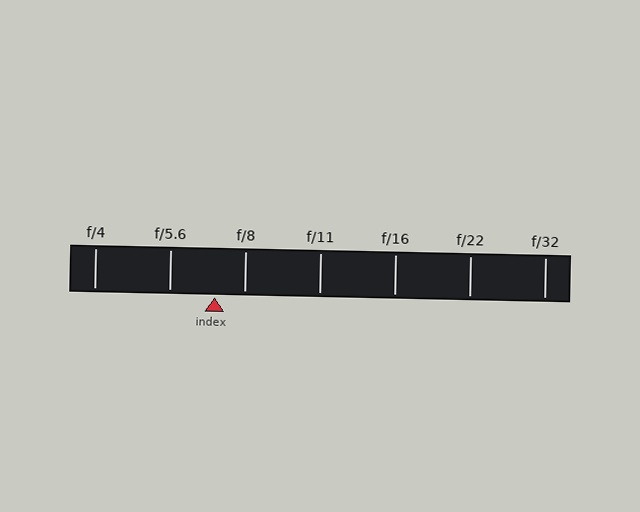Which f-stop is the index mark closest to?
The index mark is closest to f/8.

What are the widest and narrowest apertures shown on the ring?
The widest aperture shown is f/4 and the narrowest is f/32.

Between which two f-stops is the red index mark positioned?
The index mark is between f/5.6 and f/8.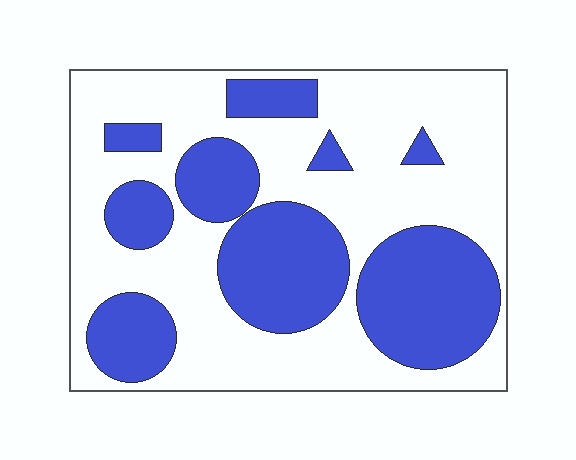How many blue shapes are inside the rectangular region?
9.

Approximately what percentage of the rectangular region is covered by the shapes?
Approximately 40%.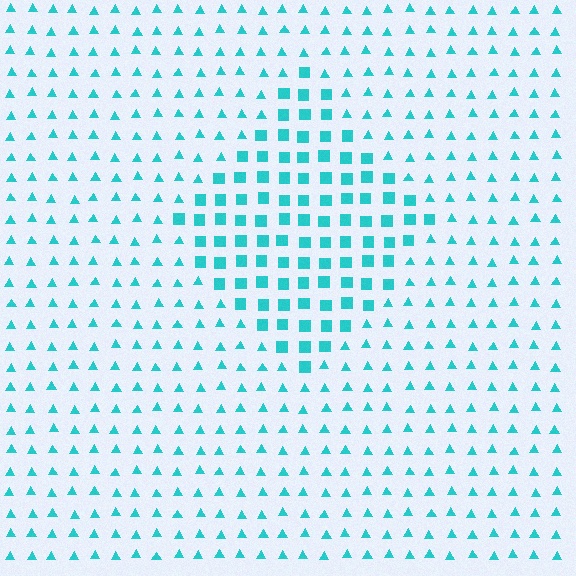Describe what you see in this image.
The image is filled with small cyan elements arranged in a uniform grid. A diamond-shaped region contains squares, while the surrounding area contains triangles. The boundary is defined purely by the change in element shape.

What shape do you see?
I see a diamond.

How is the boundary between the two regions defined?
The boundary is defined by a change in element shape: squares inside vs. triangles outside. All elements share the same color and spacing.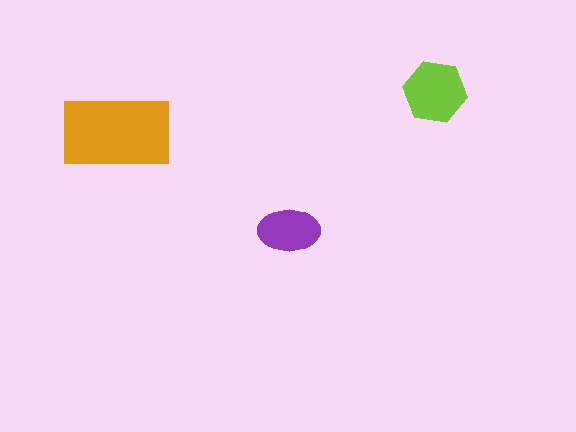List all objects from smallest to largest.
The purple ellipse, the lime hexagon, the orange rectangle.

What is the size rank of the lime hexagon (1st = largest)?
2nd.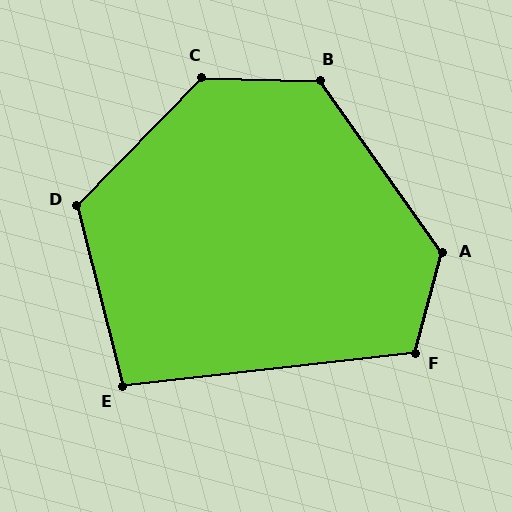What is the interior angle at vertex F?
Approximately 112 degrees (obtuse).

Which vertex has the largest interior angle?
C, at approximately 133 degrees.